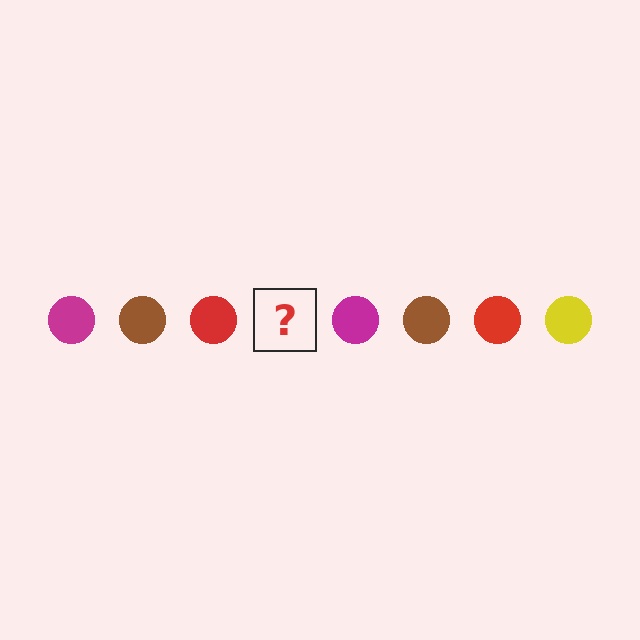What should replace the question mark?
The question mark should be replaced with a yellow circle.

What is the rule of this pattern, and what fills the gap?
The rule is that the pattern cycles through magenta, brown, red, yellow circles. The gap should be filled with a yellow circle.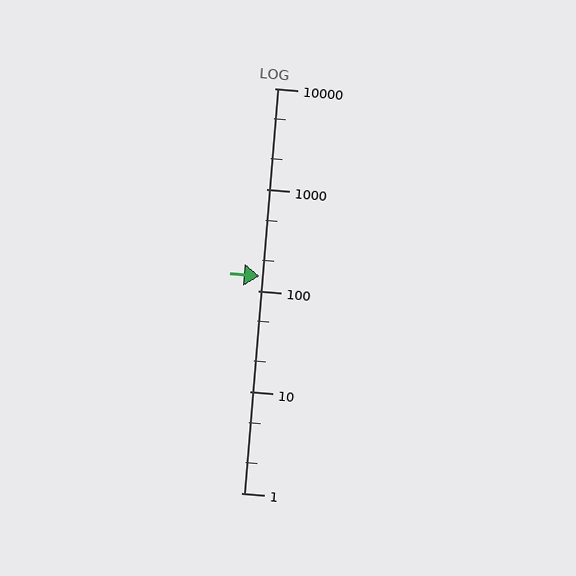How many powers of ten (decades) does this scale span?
The scale spans 4 decades, from 1 to 10000.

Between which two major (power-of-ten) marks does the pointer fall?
The pointer is between 100 and 1000.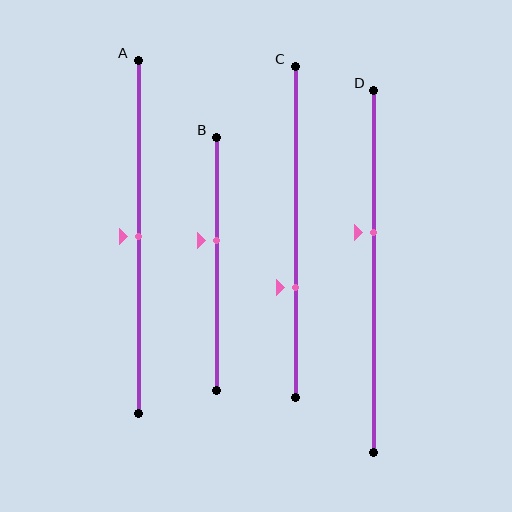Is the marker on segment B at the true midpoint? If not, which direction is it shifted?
No, the marker on segment B is shifted upward by about 9% of the segment length.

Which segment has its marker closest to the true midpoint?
Segment A has its marker closest to the true midpoint.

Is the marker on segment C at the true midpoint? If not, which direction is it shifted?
No, the marker on segment C is shifted downward by about 17% of the segment length.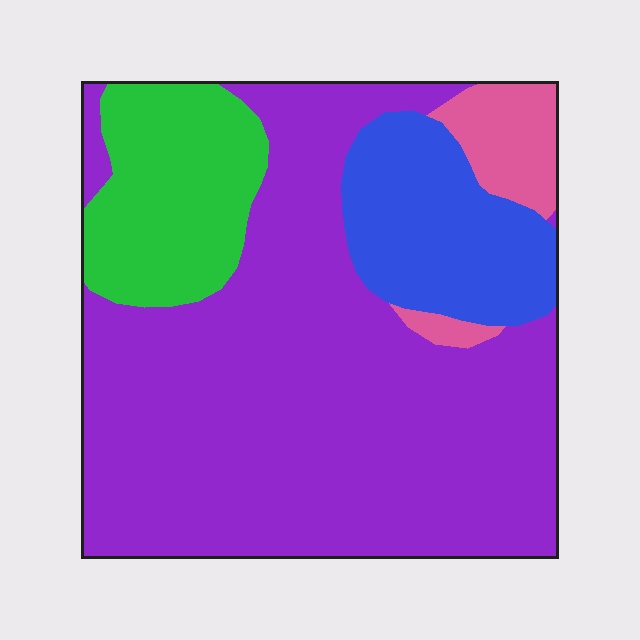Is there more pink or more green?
Green.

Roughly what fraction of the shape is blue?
Blue takes up about one eighth (1/8) of the shape.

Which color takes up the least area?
Pink, at roughly 5%.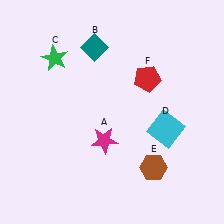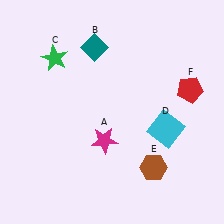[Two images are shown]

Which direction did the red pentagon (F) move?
The red pentagon (F) moved right.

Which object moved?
The red pentagon (F) moved right.